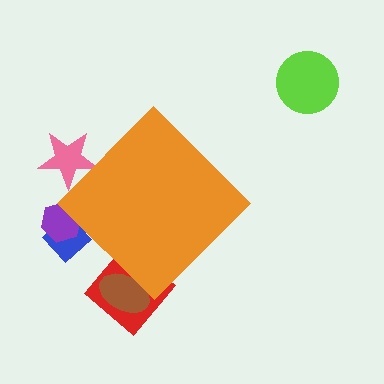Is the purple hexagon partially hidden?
Yes, the purple hexagon is partially hidden behind the orange diamond.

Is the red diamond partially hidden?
Yes, the red diamond is partially hidden behind the orange diamond.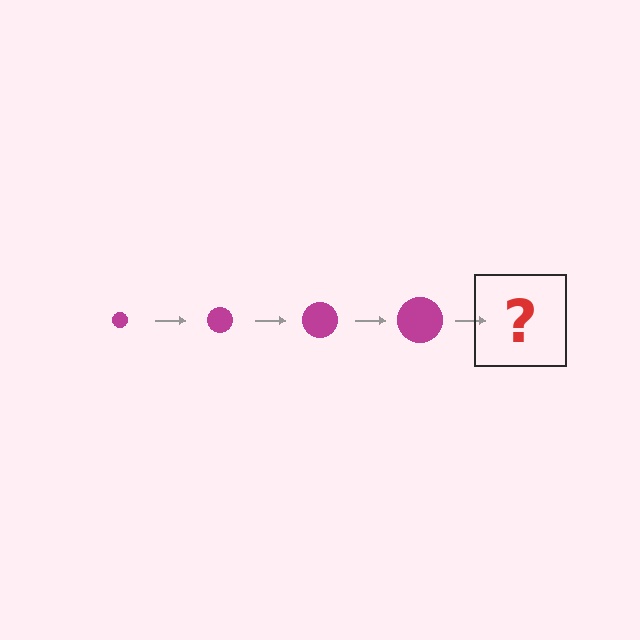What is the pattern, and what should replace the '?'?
The pattern is that the circle gets progressively larger each step. The '?' should be a magenta circle, larger than the previous one.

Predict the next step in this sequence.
The next step is a magenta circle, larger than the previous one.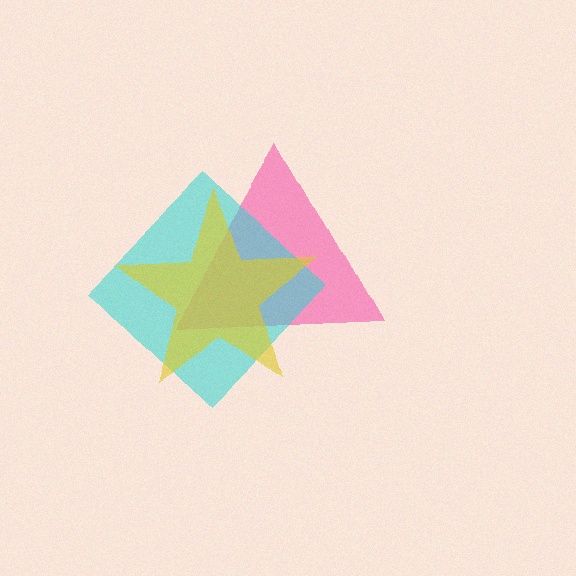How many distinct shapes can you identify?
There are 3 distinct shapes: a pink triangle, a cyan diamond, a yellow star.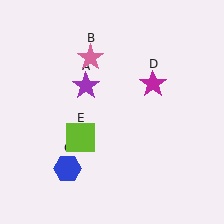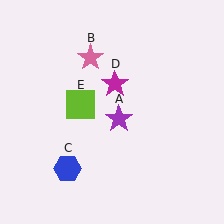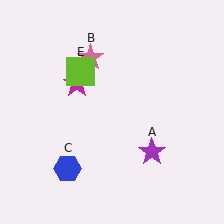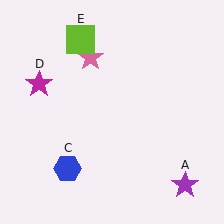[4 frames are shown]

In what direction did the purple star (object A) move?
The purple star (object A) moved down and to the right.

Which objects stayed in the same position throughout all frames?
Pink star (object B) and blue hexagon (object C) remained stationary.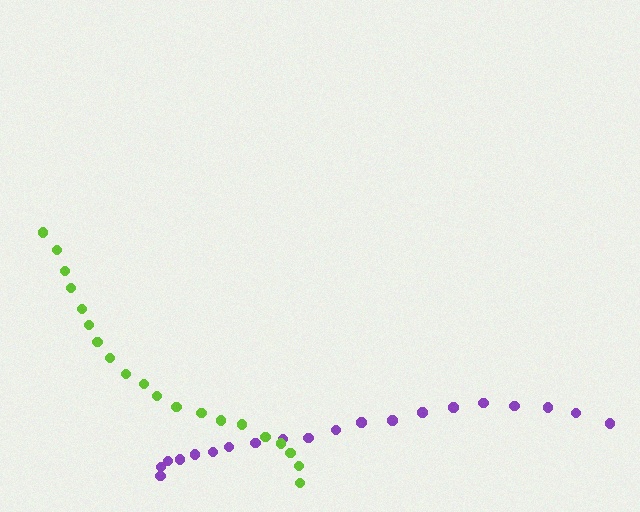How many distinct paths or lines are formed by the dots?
There are 2 distinct paths.